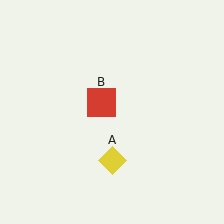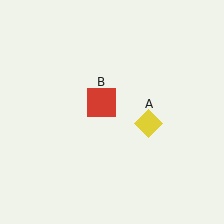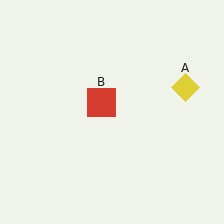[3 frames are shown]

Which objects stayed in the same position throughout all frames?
Red square (object B) remained stationary.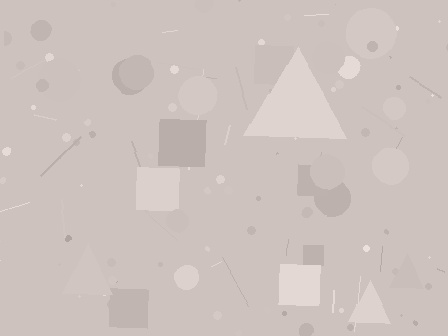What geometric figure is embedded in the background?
A triangle is embedded in the background.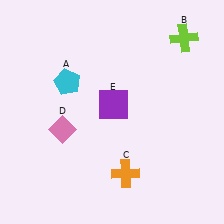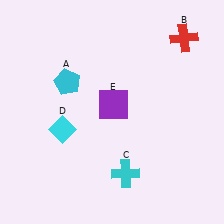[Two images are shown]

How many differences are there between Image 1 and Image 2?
There are 3 differences between the two images.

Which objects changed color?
B changed from lime to red. C changed from orange to cyan. D changed from pink to cyan.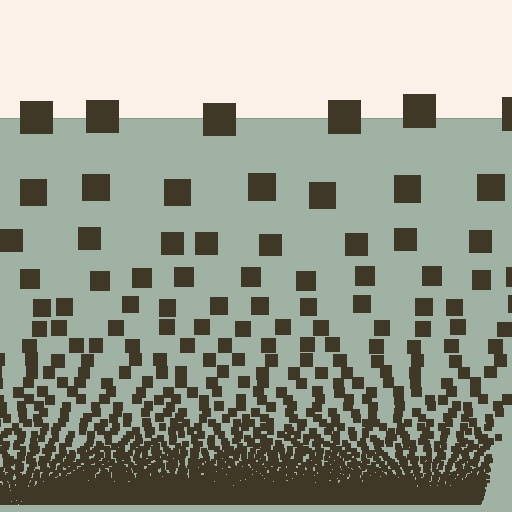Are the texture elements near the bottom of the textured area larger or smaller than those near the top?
Smaller. The gradient is inverted — elements near the bottom are smaller and denser.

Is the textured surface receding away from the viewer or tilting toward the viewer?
The surface appears to tilt toward the viewer. Texture elements get larger and sparser toward the top.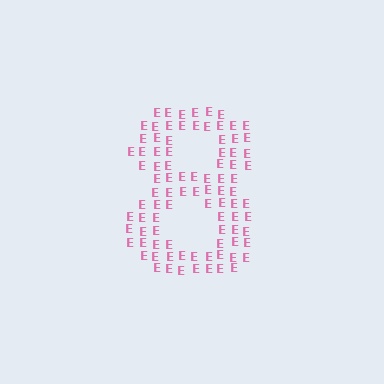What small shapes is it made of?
It is made of small letter E's.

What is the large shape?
The large shape is the digit 8.